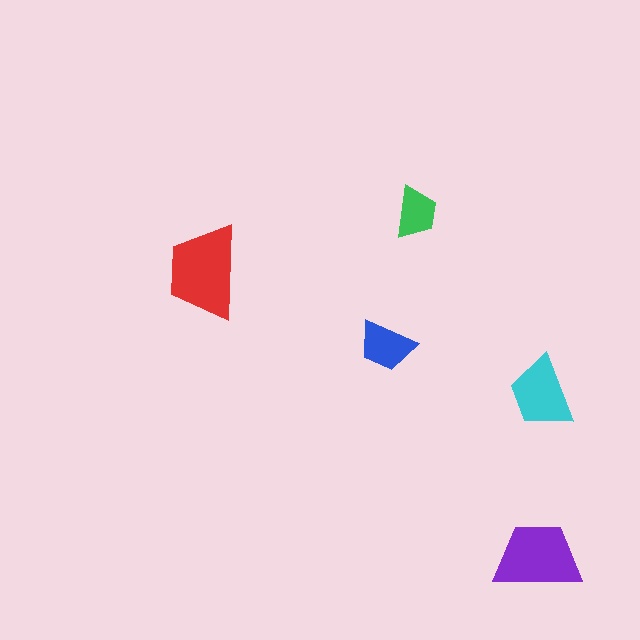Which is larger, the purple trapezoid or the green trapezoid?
The purple one.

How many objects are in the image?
There are 5 objects in the image.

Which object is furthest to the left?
The red trapezoid is leftmost.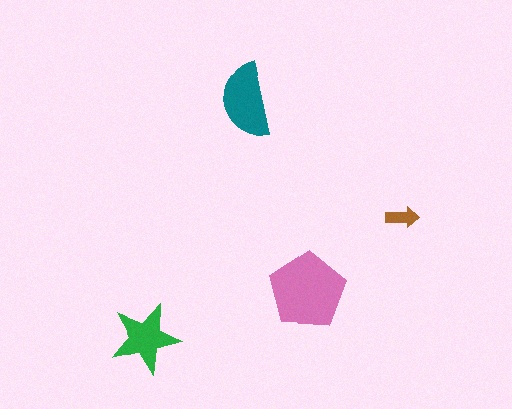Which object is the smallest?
The brown arrow.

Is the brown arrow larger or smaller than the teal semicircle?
Smaller.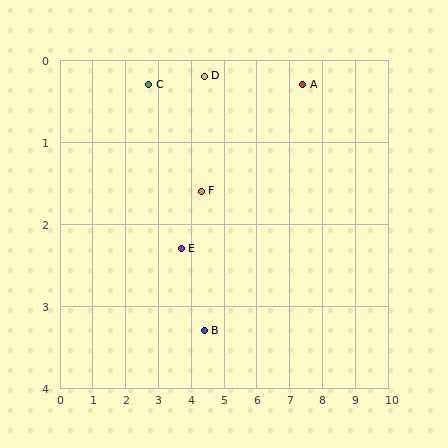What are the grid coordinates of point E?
Point E is at approximately (3.7, 2.3).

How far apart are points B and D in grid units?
Points B and D are about 3.1 grid units apart.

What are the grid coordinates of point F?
Point F is at approximately (4.3, 1.6).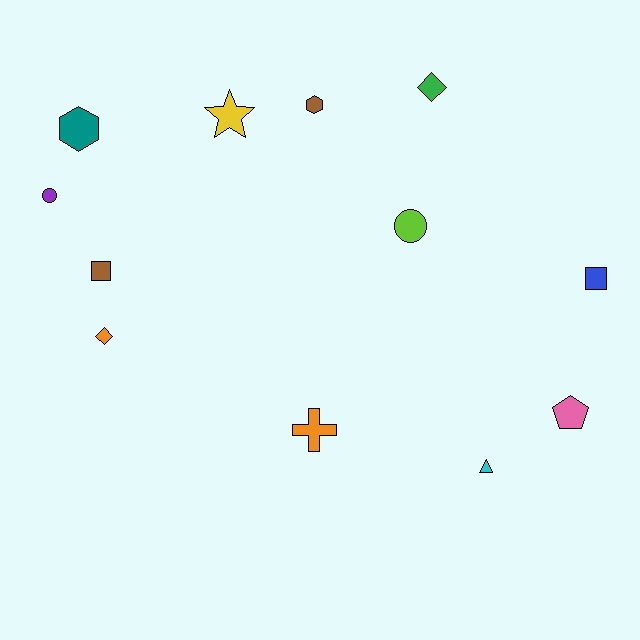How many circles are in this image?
There are 2 circles.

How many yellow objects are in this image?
There is 1 yellow object.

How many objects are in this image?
There are 12 objects.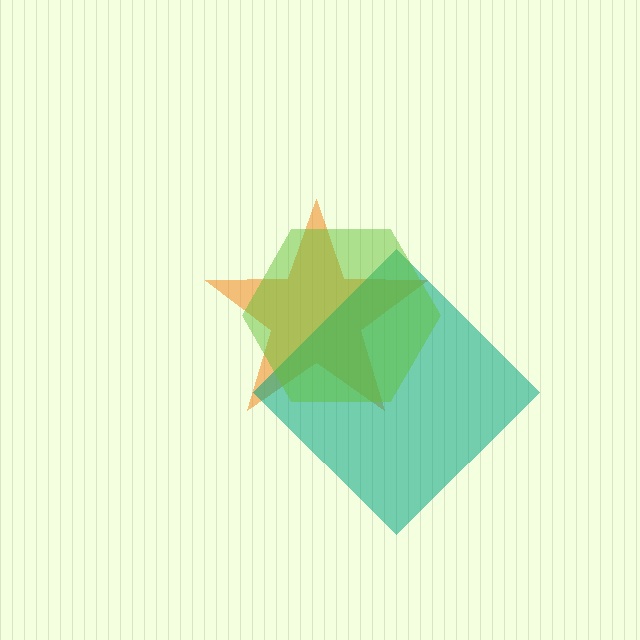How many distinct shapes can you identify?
There are 3 distinct shapes: an orange star, a teal diamond, a lime hexagon.